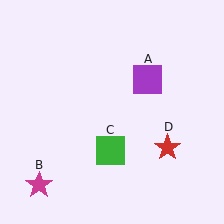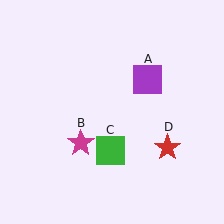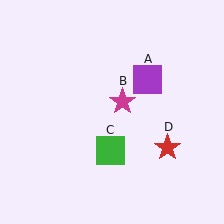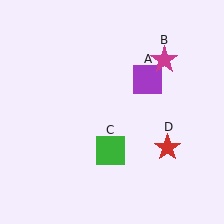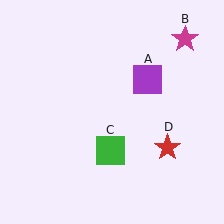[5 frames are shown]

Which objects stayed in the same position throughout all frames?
Purple square (object A) and green square (object C) and red star (object D) remained stationary.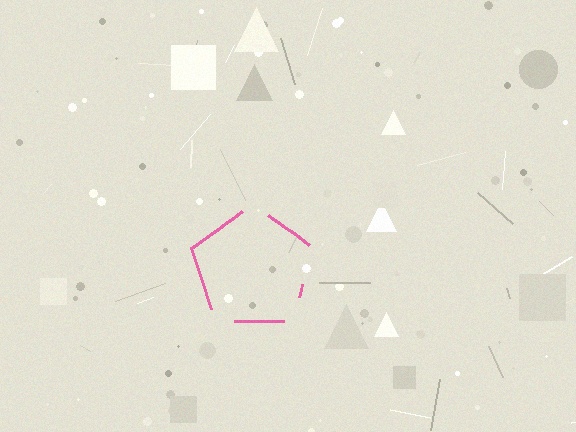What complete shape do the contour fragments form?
The contour fragments form a pentagon.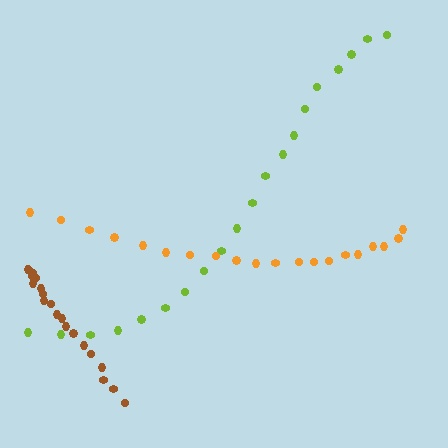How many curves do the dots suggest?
There are 3 distinct paths.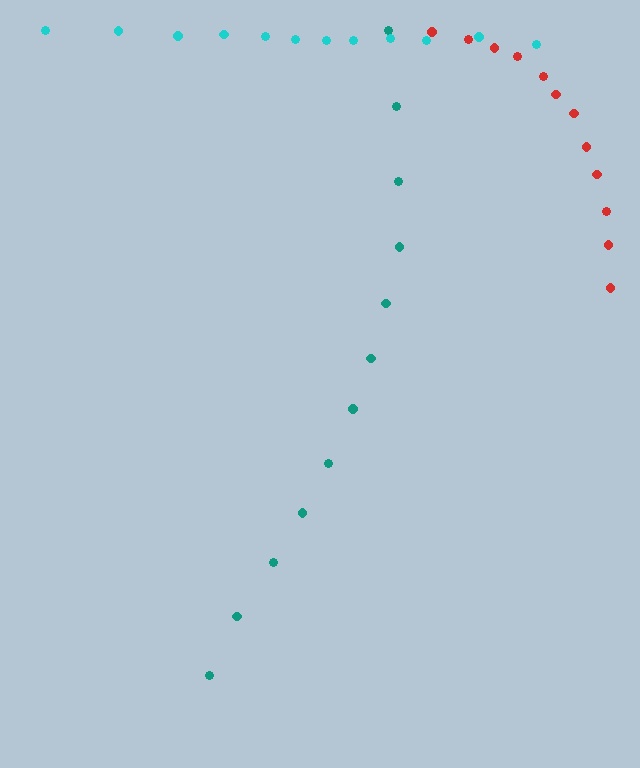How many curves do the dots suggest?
There are 3 distinct paths.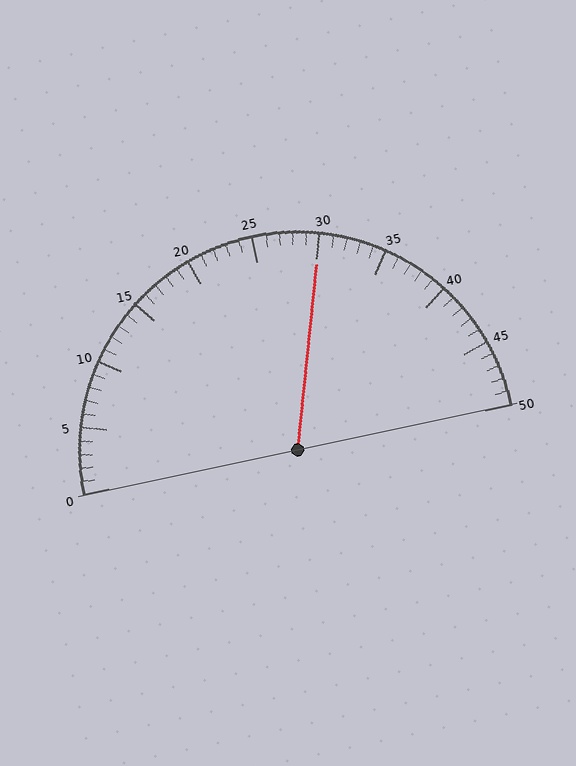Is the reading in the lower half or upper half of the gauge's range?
The reading is in the upper half of the range (0 to 50).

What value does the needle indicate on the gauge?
The needle indicates approximately 30.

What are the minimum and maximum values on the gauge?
The gauge ranges from 0 to 50.